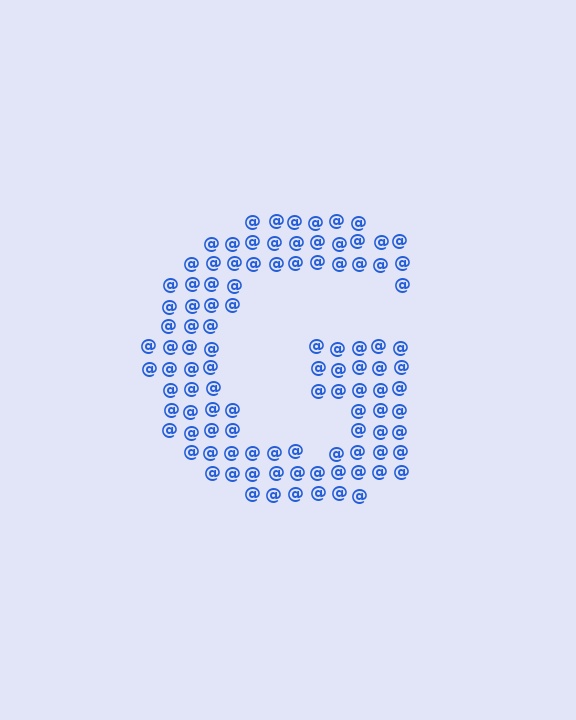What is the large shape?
The large shape is the letter G.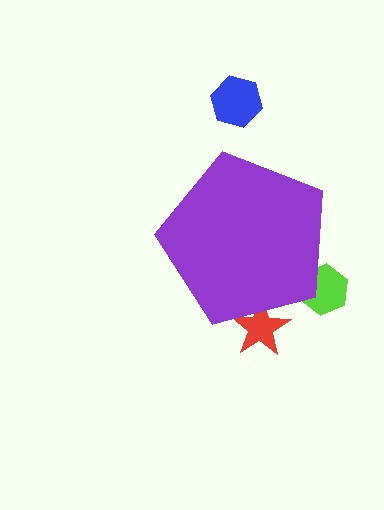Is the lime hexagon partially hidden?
Yes, the lime hexagon is partially hidden behind the purple pentagon.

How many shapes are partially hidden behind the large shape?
2 shapes are partially hidden.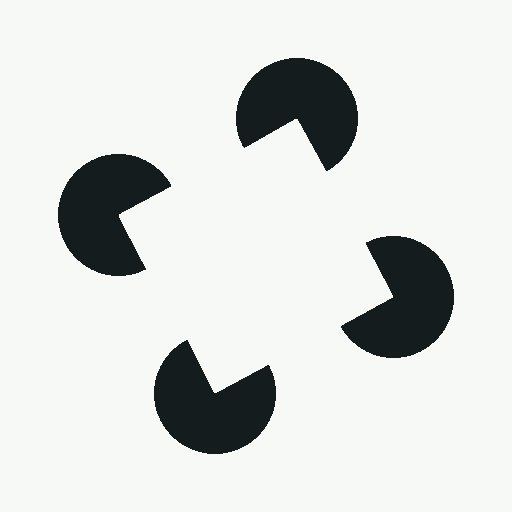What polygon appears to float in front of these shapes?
An illusory square — its edges are inferred from the aligned wedge cuts in the pac-man discs, not physically drawn.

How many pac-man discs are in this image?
There are 4 — one at each vertex of the illusory square.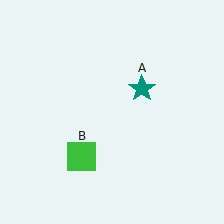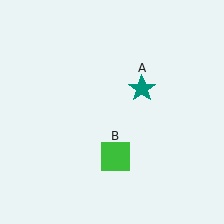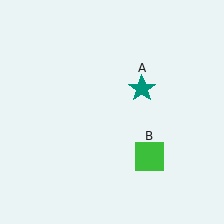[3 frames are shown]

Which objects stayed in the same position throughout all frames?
Teal star (object A) remained stationary.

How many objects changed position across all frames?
1 object changed position: green square (object B).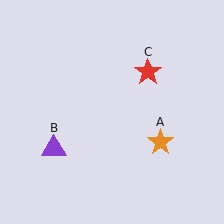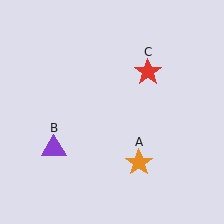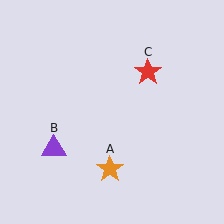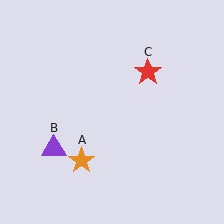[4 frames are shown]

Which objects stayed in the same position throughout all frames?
Purple triangle (object B) and red star (object C) remained stationary.